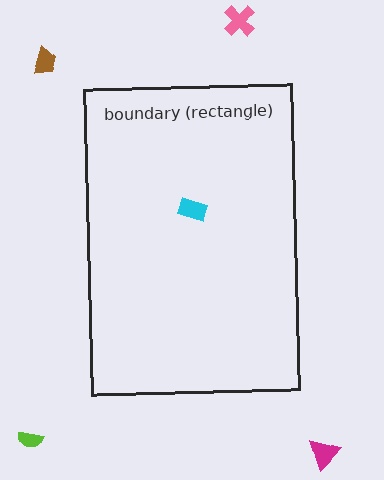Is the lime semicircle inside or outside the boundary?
Outside.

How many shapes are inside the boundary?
1 inside, 4 outside.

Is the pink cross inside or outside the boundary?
Outside.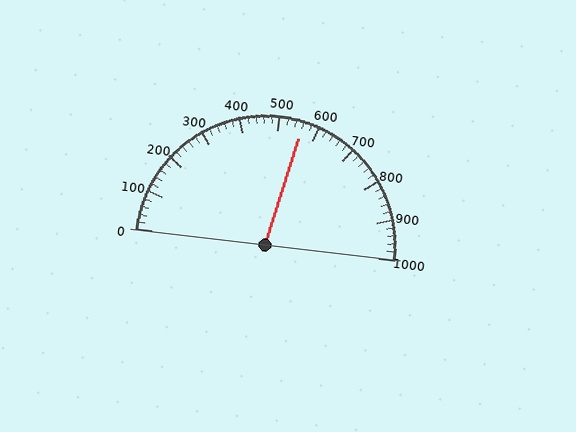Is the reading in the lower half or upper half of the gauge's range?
The reading is in the upper half of the range (0 to 1000).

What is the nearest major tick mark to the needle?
The nearest major tick mark is 600.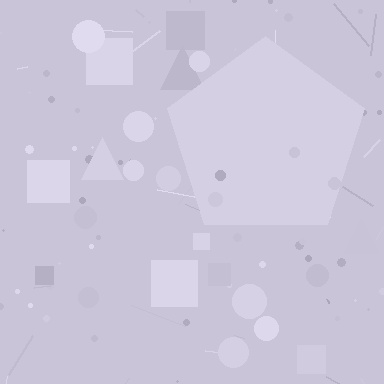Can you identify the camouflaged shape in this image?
The camouflaged shape is a pentagon.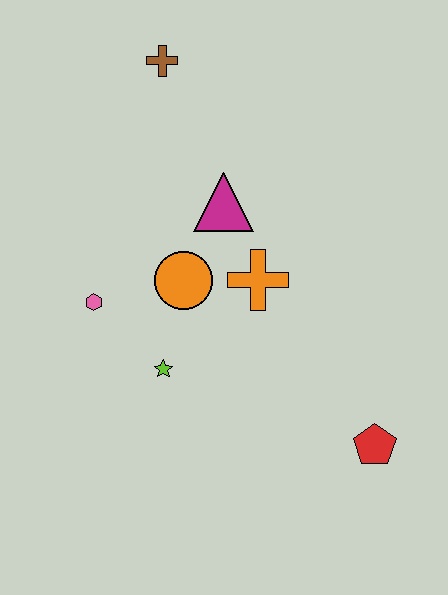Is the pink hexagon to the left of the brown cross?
Yes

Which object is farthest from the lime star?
The brown cross is farthest from the lime star.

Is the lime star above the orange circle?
No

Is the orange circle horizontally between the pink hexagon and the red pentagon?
Yes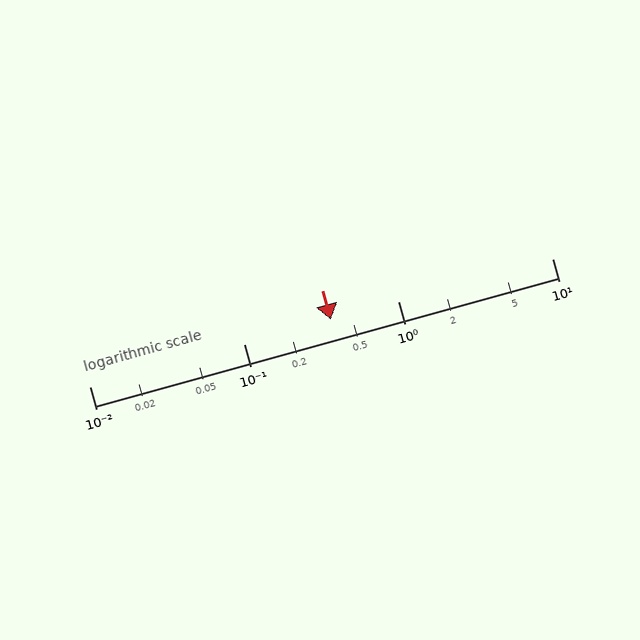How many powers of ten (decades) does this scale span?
The scale spans 3 decades, from 0.01 to 10.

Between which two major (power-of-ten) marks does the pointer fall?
The pointer is between 0.1 and 1.